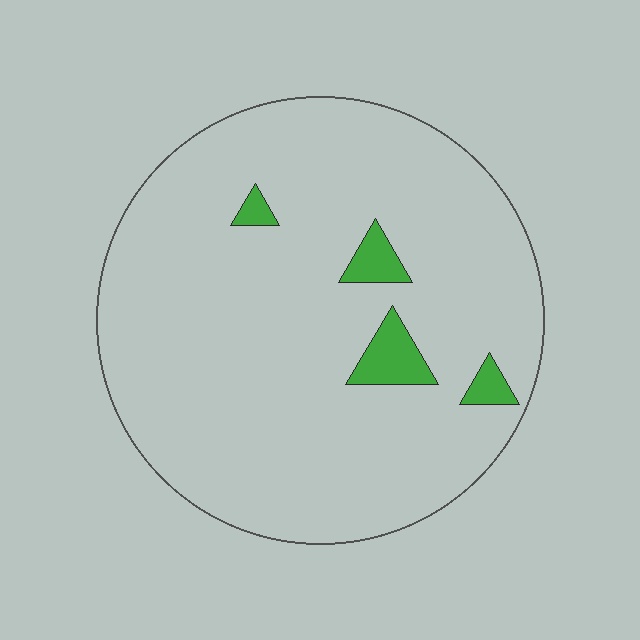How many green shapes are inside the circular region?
4.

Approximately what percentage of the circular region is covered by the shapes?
Approximately 5%.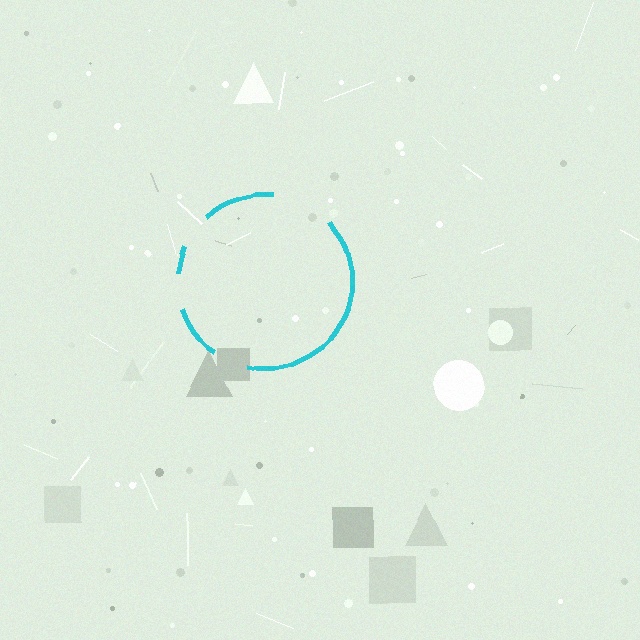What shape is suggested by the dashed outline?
The dashed outline suggests a circle.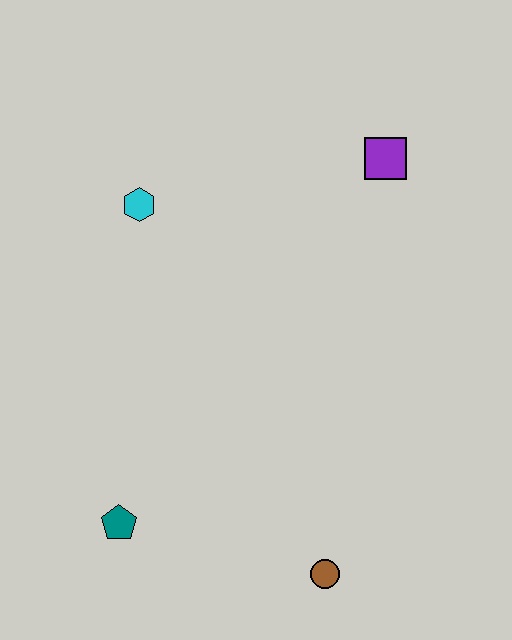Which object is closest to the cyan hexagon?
The purple square is closest to the cyan hexagon.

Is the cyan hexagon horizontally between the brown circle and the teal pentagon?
Yes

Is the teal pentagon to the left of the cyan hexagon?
Yes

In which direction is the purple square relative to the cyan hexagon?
The purple square is to the right of the cyan hexagon.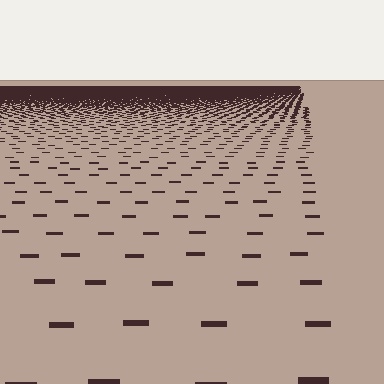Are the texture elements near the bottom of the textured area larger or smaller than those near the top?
Larger. Near the bottom, elements are closer to the viewer and appear at a bigger on-screen size.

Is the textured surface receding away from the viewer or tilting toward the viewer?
The surface is receding away from the viewer. Texture elements get smaller and denser toward the top.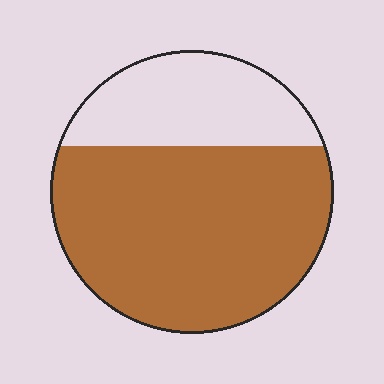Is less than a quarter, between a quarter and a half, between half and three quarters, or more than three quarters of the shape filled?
Between half and three quarters.